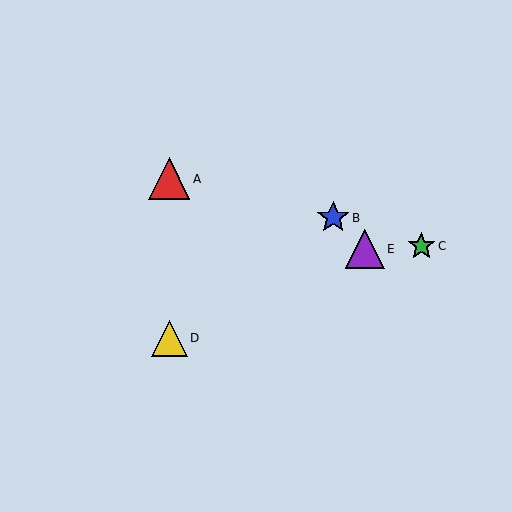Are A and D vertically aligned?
Yes, both are at x≈169.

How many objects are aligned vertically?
2 objects (A, D) are aligned vertically.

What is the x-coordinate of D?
Object D is at x≈169.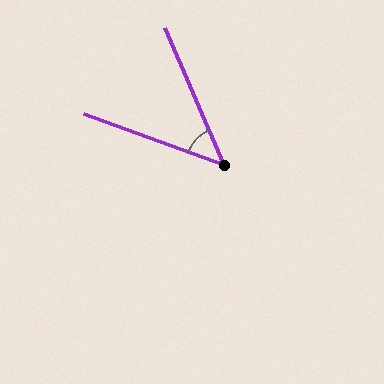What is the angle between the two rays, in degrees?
Approximately 47 degrees.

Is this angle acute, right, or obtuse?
It is acute.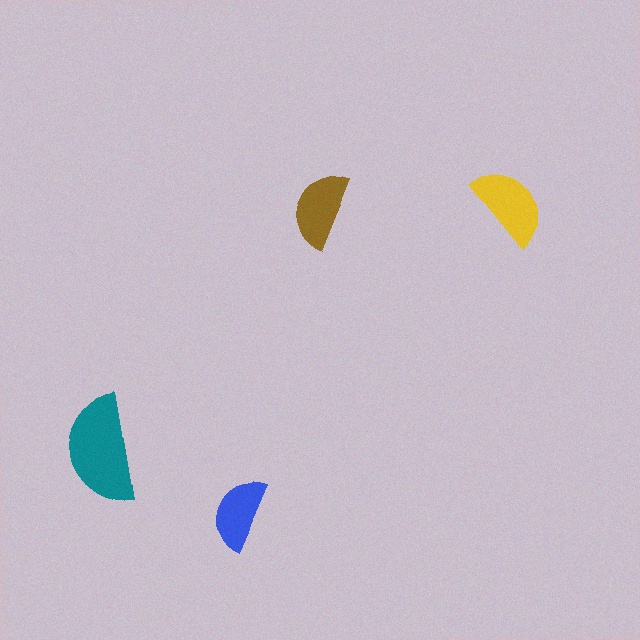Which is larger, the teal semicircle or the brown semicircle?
The teal one.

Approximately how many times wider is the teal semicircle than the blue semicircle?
About 1.5 times wider.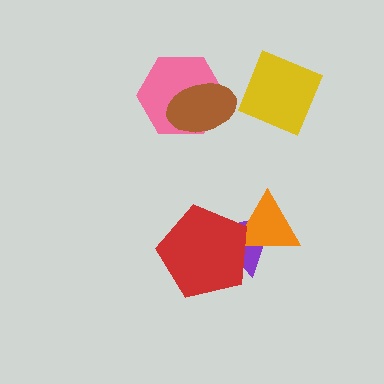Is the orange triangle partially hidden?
Yes, it is partially covered by another shape.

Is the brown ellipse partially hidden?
No, no other shape covers it.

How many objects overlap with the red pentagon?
2 objects overlap with the red pentagon.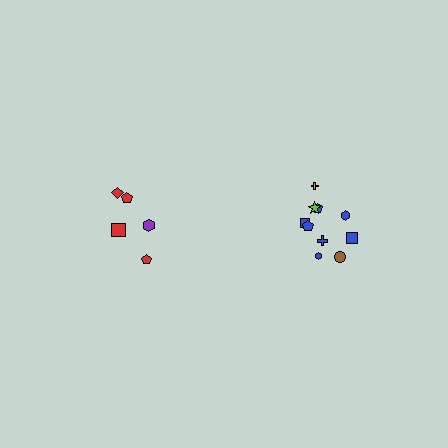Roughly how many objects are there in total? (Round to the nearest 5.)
Roughly 15 objects in total.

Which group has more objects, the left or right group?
The right group.